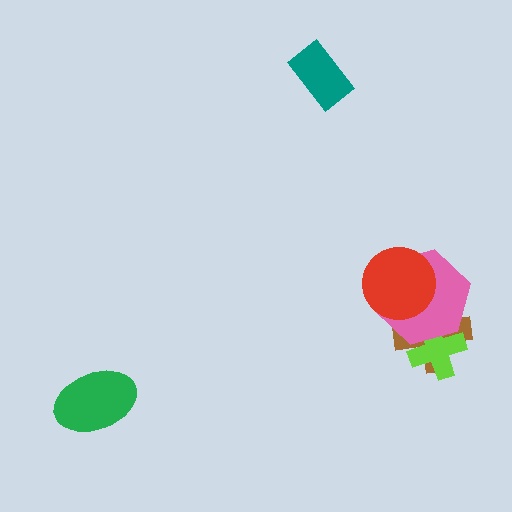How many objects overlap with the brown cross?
3 objects overlap with the brown cross.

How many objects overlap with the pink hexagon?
3 objects overlap with the pink hexagon.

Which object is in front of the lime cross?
The pink hexagon is in front of the lime cross.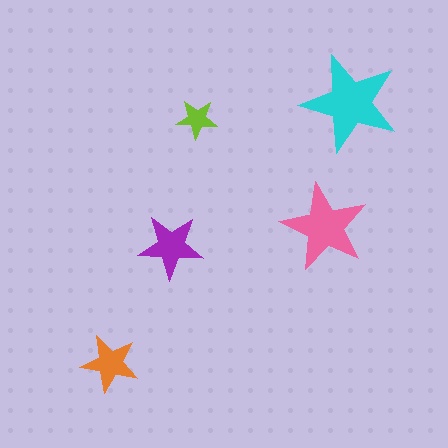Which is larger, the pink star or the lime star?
The pink one.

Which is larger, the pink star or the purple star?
The pink one.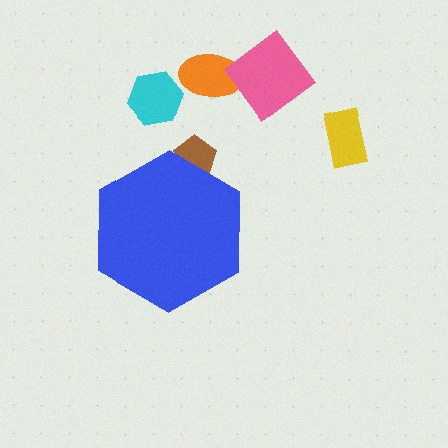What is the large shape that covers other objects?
A blue hexagon.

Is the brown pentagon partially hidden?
Yes, the brown pentagon is partially hidden behind the blue hexagon.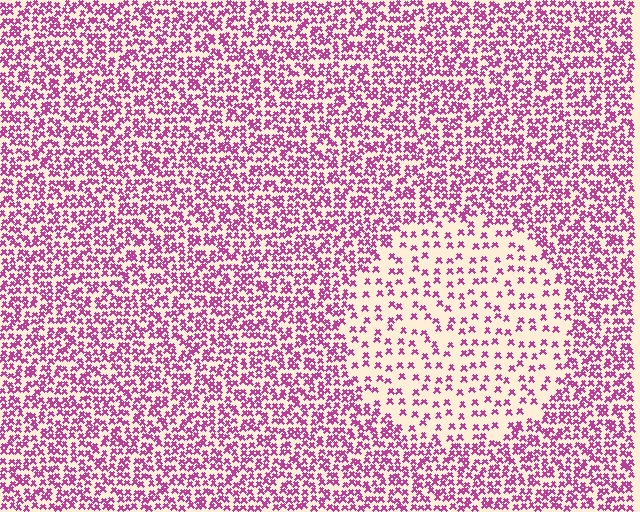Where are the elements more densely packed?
The elements are more densely packed outside the circle boundary.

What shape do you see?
I see a circle.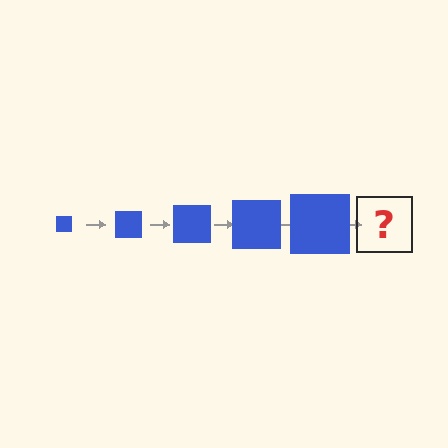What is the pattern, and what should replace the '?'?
The pattern is that the square gets progressively larger each step. The '?' should be a blue square, larger than the previous one.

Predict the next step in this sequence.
The next step is a blue square, larger than the previous one.